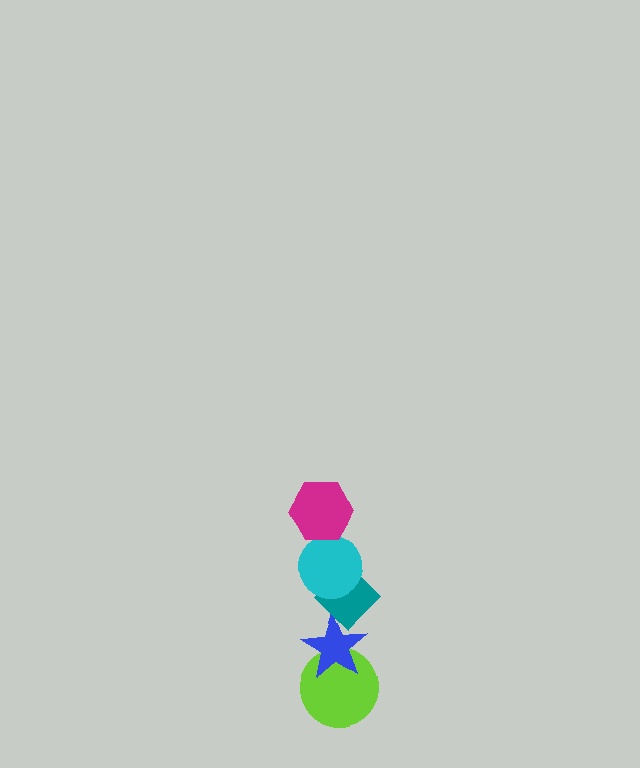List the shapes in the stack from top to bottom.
From top to bottom: the magenta hexagon, the cyan circle, the teal diamond, the blue star, the lime circle.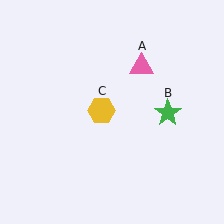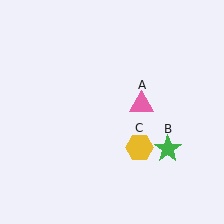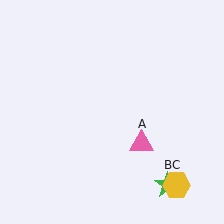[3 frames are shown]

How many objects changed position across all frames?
3 objects changed position: pink triangle (object A), green star (object B), yellow hexagon (object C).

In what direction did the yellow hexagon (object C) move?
The yellow hexagon (object C) moved down and to the right.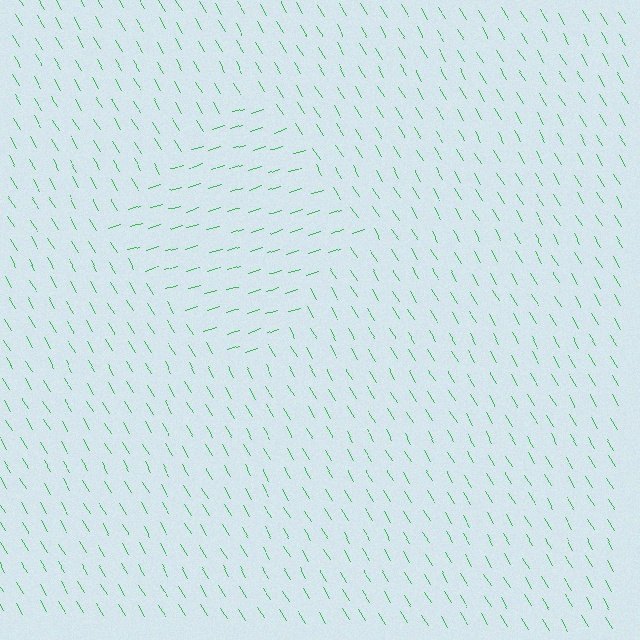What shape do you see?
I see a diamond.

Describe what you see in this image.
The image is filled with small green line segments. A diamond region in the image has lines oriented differently from the surrounding lines, creating a visible texture boundary.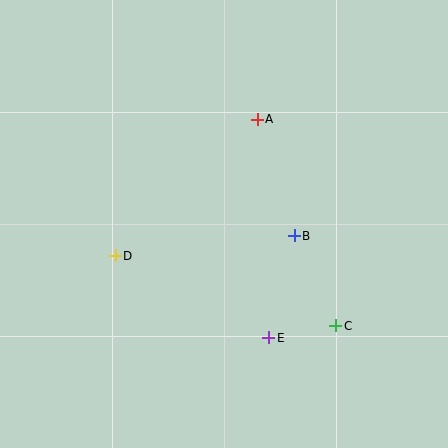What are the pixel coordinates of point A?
Point A is at (257, 119).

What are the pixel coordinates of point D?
Point D is at (115, 256).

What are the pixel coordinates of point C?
Point C is at (336, 326).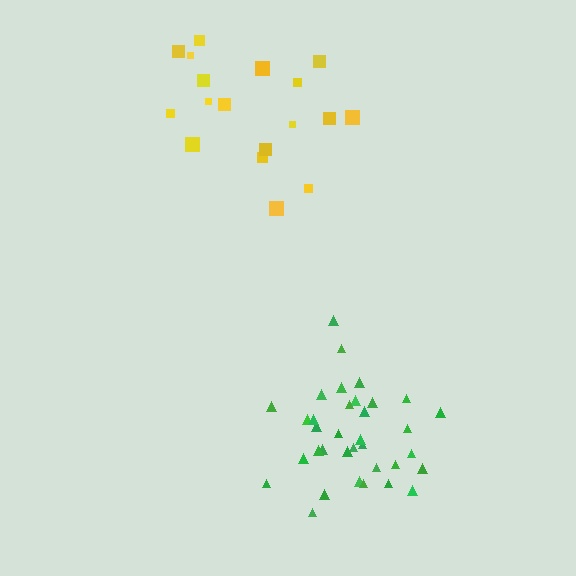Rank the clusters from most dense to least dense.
green, yellow.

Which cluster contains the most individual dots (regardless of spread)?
Green (35).